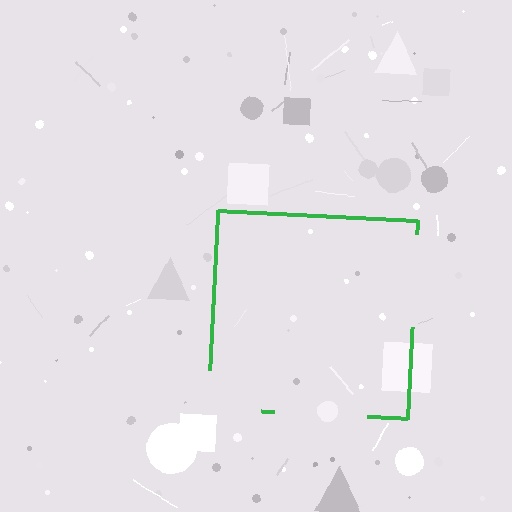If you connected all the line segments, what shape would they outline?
They would outline a square.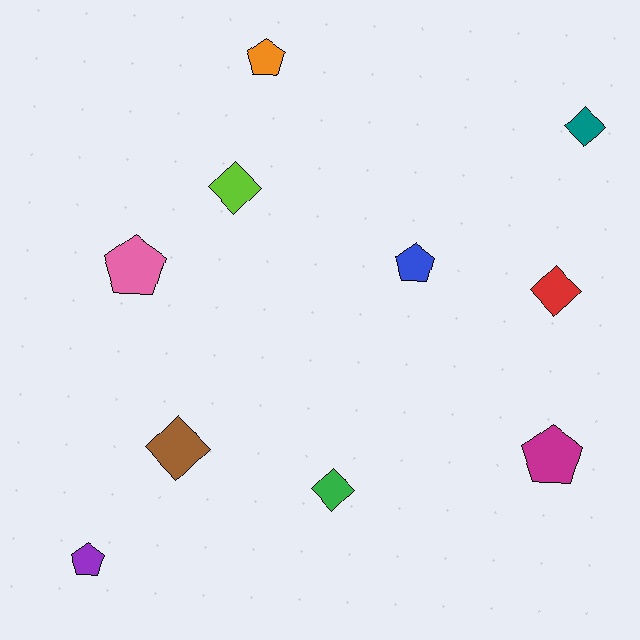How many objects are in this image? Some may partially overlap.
There are 10 objects.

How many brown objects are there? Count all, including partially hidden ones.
There is 1 brown object.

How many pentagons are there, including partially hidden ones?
There are 5 pentagons.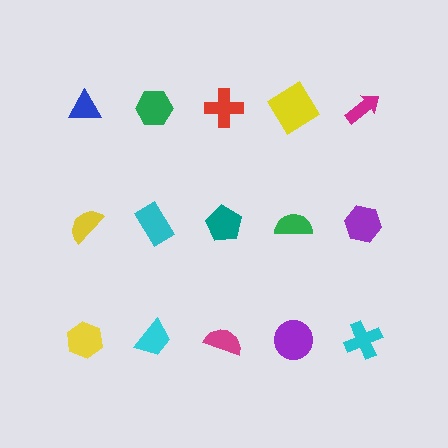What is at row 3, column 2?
A cyan trapezoid.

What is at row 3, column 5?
A cyan cross.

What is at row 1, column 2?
A green hexagon.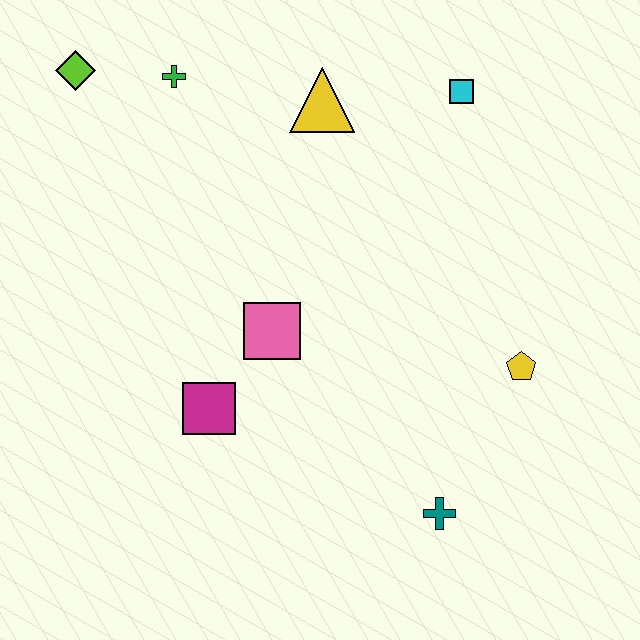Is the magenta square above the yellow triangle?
No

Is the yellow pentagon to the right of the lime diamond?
Yes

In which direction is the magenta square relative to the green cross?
The magenta square is below the green cross.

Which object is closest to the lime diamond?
The green cross is closest to the lime diamond.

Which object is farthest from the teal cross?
The lime diamond is farthest from the teal cross.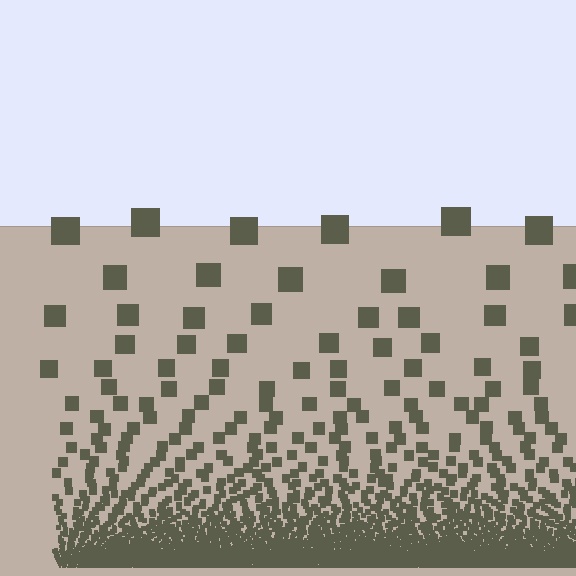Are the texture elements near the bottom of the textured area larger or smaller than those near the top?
Smaller. The gradient is inverted — elements near the bottom are smaller and denser.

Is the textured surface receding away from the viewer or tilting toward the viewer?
The surface appears to tilt toward the viewer. Texture elements get larger and sparser toward the top.